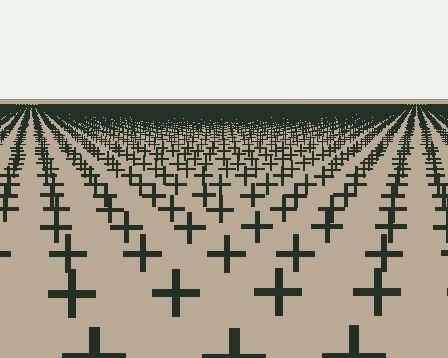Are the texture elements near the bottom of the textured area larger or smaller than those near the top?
Larger. Near the bottom, elements are closer to the viewer and appear at a bigger on-screen size.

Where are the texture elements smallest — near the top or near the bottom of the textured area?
Near the top.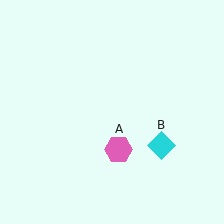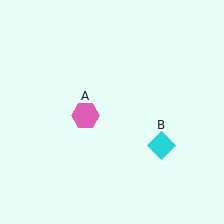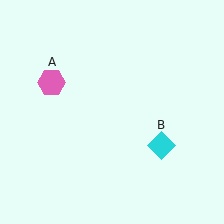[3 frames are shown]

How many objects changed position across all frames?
1 object changed position: pink hexagon (object A).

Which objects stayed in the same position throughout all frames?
Cyan diamond (object B) remained stationary.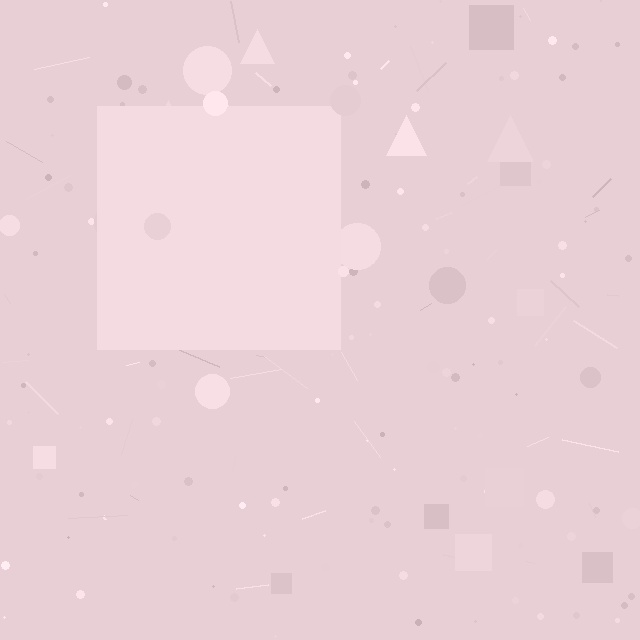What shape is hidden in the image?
A square is hidden in the image.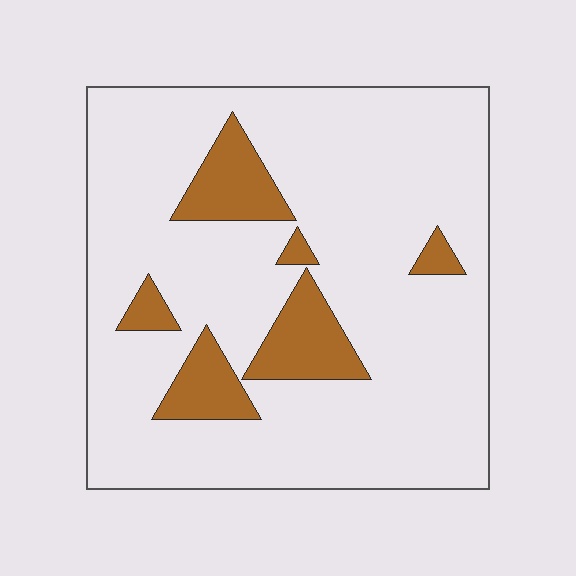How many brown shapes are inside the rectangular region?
6.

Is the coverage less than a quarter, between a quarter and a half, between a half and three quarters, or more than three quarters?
Less than a quarter.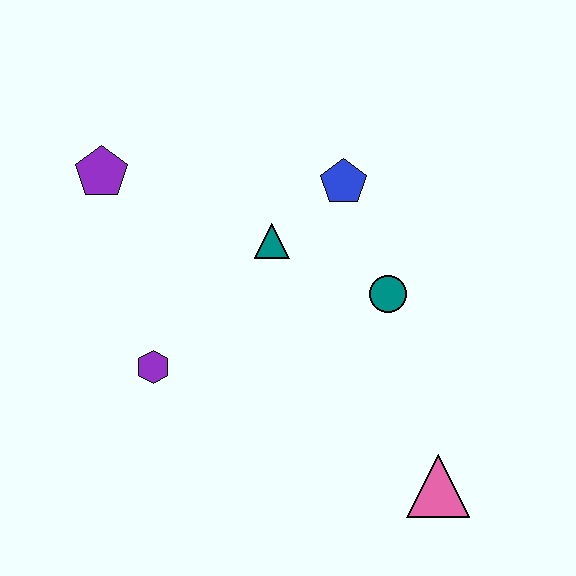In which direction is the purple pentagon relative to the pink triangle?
The purple pentagon is to the left of the pink triangle.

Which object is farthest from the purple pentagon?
The pink triangle is farthest from the purple pentagon.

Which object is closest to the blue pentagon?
The teal triangle is closest to the blue pentagon.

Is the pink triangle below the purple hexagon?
Yes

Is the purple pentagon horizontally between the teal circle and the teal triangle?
No